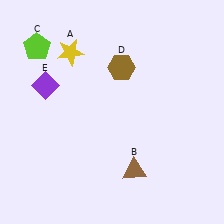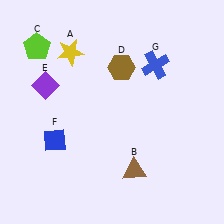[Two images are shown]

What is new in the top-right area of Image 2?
A blue cross (G) was added in the top-right area of Image 2.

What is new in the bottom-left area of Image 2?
A blue diamond (F) was added in the bottom-left area of Image 2.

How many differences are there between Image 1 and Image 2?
There are 2 differences between the two images.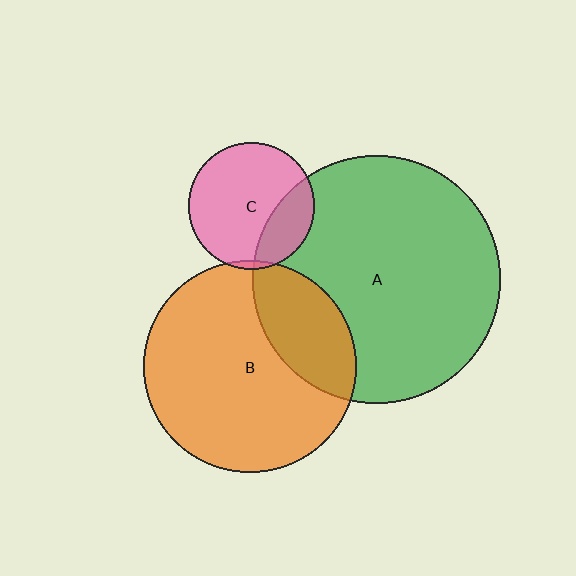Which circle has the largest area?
Circle A (green).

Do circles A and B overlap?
Yes.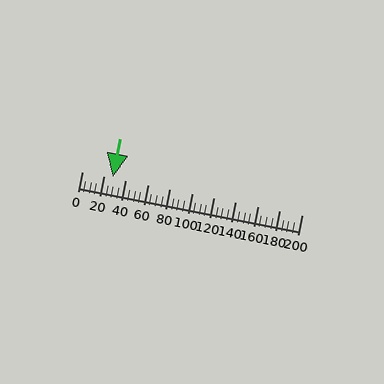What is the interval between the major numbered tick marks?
The major tick marks are spaced 20 units apart.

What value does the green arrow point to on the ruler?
The green arrow points to approximately 28.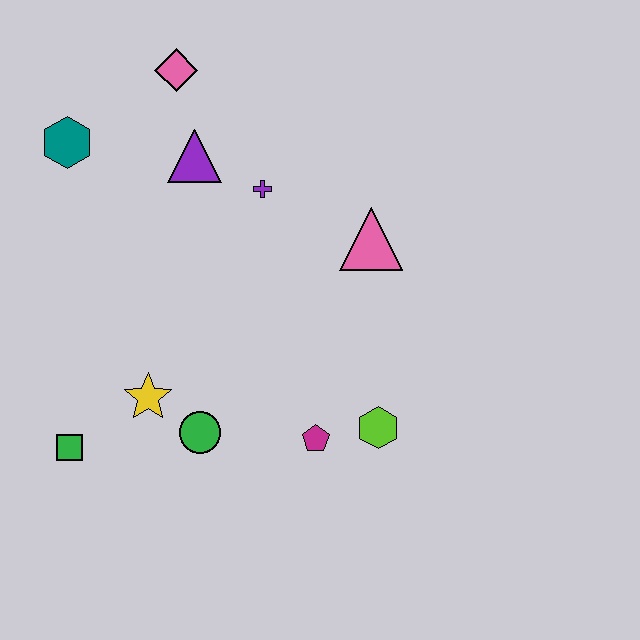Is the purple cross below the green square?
No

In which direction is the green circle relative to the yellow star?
The green circle is to the right of the yellow star.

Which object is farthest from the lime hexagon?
The teal hexagon is farthest from the lime hexagon.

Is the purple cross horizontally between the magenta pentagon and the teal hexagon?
Yes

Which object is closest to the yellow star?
The green circle is closest to the yellow star.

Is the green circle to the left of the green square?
No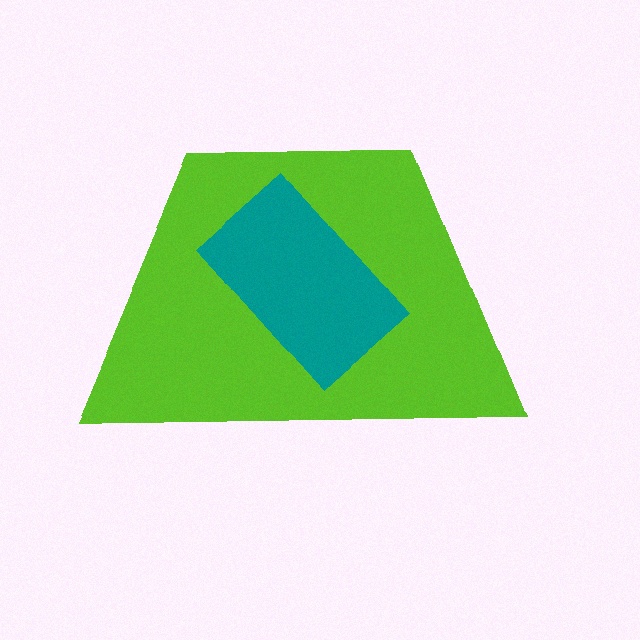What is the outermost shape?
The lime trapezoid.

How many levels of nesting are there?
2.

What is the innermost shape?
The teal rectangle.